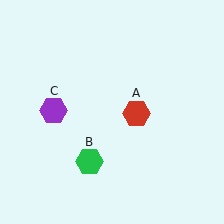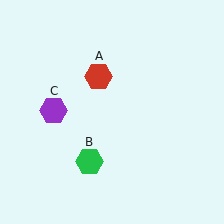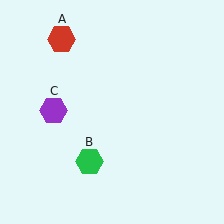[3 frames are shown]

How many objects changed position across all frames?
1 object changed position: red hexagon (object A).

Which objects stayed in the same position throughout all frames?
Green hexagon (object B) and purple hexagon (object C) remained stationary.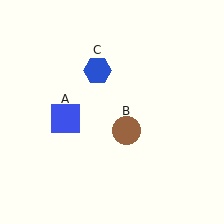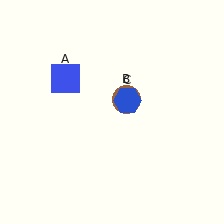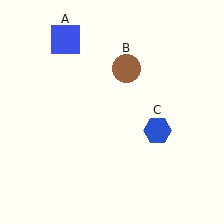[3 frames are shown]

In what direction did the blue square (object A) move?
The blue square (object A) moved up.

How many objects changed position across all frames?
3 objects changed position: blue square (object A), brown circle (object B), blue hexagon (object C).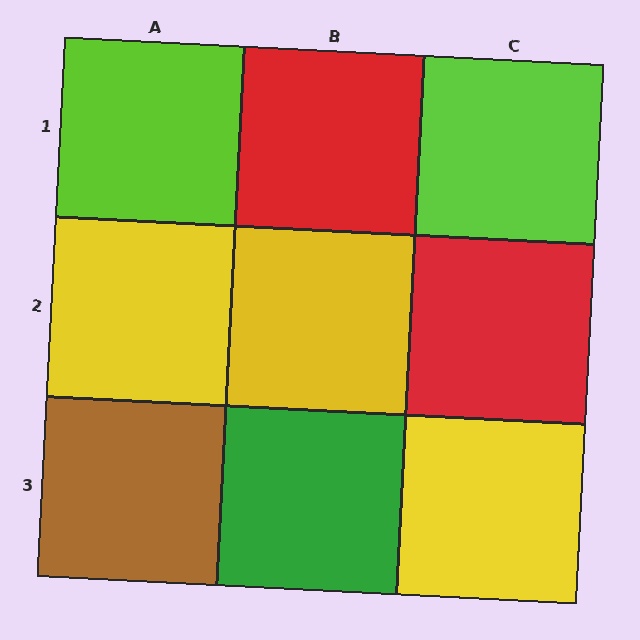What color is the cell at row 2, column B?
Yellow.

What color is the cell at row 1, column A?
Lime.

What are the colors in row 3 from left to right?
Brown, green, yellow.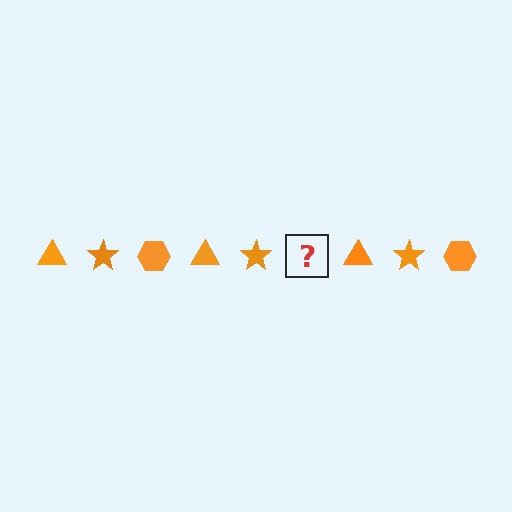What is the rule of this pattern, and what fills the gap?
The rule is that the pattern cycles through triangle, star, hexagon shapes in orange. The gap should be filled with an orange hexagon.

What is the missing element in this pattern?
The missing element is an orange hexagon.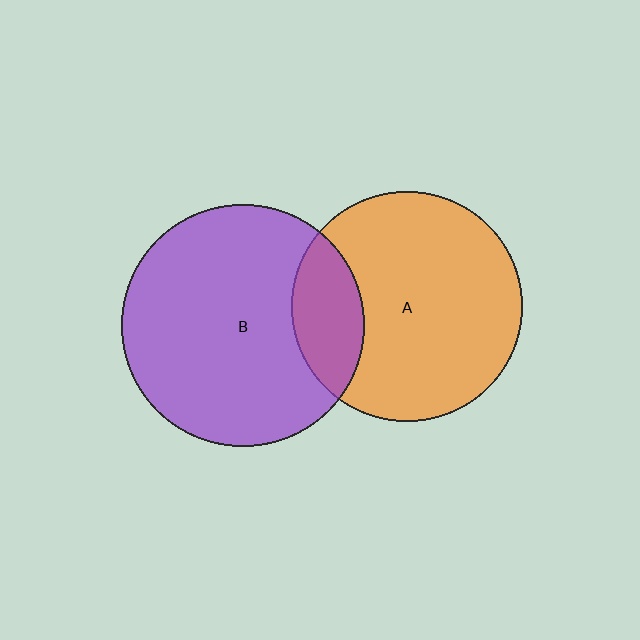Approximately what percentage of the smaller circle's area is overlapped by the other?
Approximately 20%.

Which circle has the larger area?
Circle B (purple).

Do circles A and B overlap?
Yes.